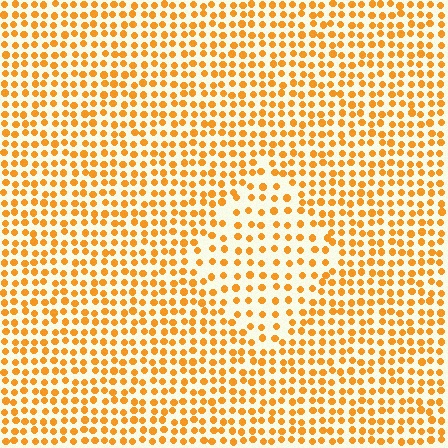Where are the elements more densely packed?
The elements are more densely packed outside the diamond boundary.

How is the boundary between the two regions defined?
The boundary is defined by a change in element density (approximately 1.7x ratio). All elements are the same color, size, and shape.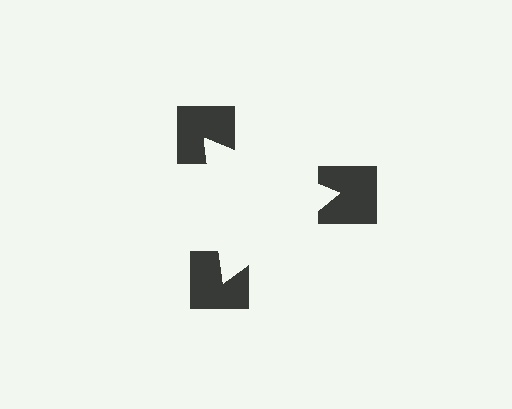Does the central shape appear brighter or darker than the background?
It typically appears slightly brighter than the background, even though no actual brightness change is drawn.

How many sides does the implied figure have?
3 sides.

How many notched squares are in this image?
There are 3 — one at each vertex of the illusory triangle.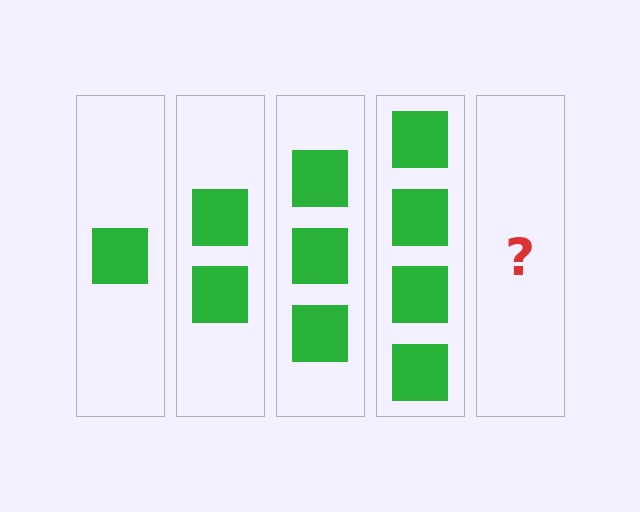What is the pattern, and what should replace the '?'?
The pattern is that each step adds one more square. The '?' should be 5 squares.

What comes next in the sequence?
The next element should be 5 squares.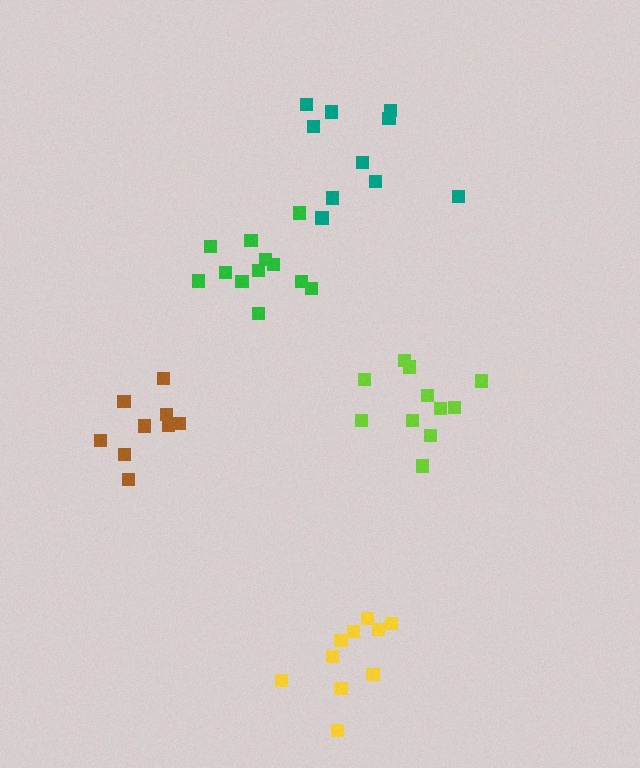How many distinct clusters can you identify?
There are 5 distinct clusters.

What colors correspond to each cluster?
The clusters are colored: teal, lime, green, yellow, brown.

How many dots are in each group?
Group 1: 10 dots, Group 2: 11 dots, Group 3: 12 dots, Group 4: 10 dots, Group 5: 9 dots (52 total).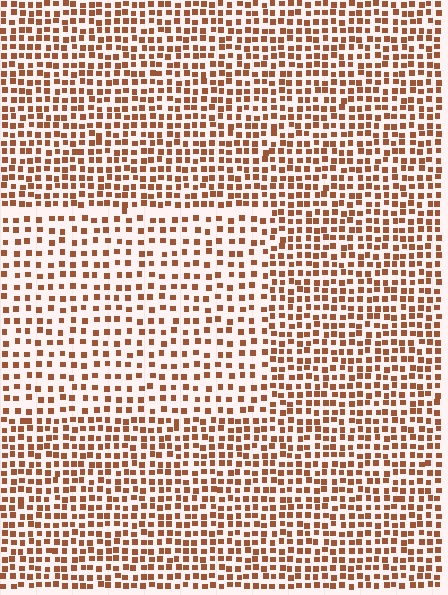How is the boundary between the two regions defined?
The boundary is defined by a change in element density (approximately 1.7x ratio). All elements are the same color, size, and shape.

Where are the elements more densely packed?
The elements are more densely packed outside the rectangle boundary.